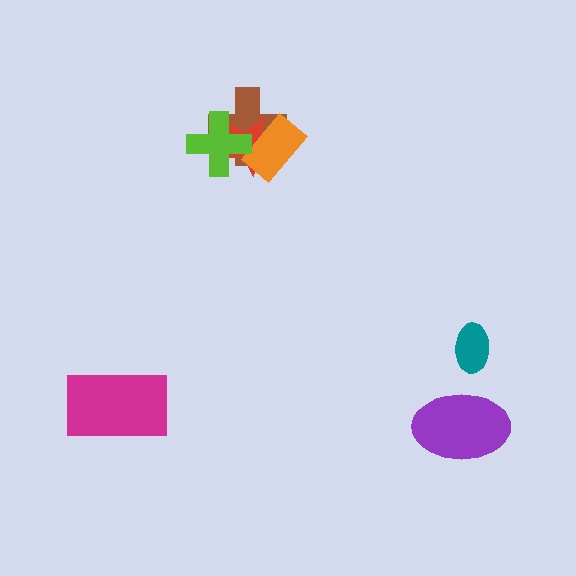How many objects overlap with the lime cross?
3 objects overlap with the lime cross.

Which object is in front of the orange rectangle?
The lime cross is in front of the orange rectangle.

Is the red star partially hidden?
Yes, it is partially covered by another shape.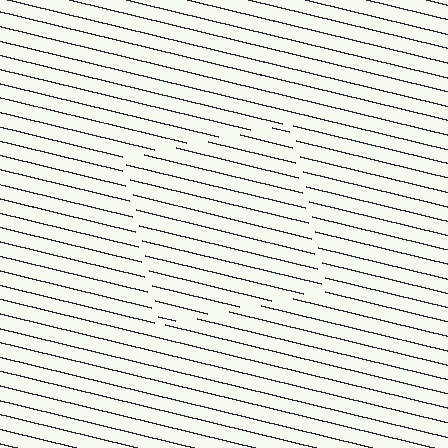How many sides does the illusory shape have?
4 sides — the line-ends trace a square.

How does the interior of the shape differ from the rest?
The interior of the shape contains the same grating, shifted by half a period — the contour is defined by the phase discontinuity where line-ends from the inner and outer gratings abut.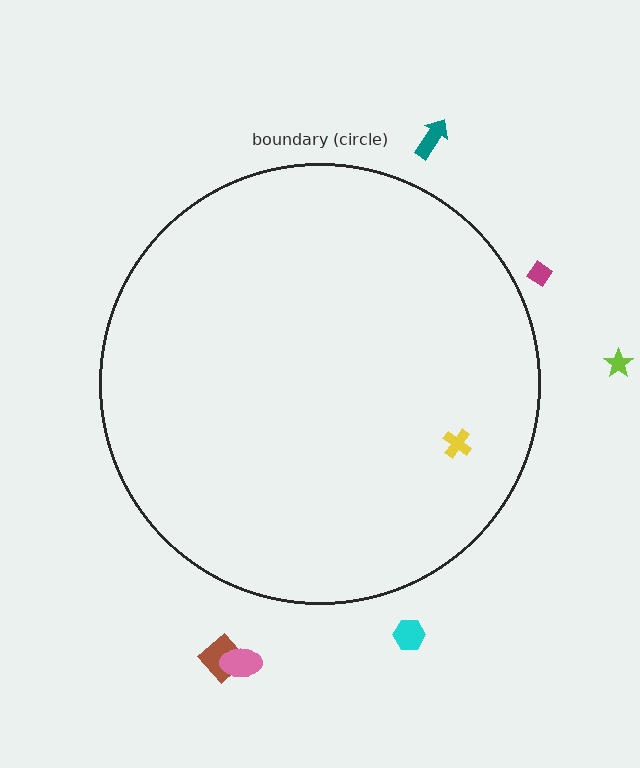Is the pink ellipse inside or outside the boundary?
Outside.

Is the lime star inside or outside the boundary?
Outside.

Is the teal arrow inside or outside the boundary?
Outside.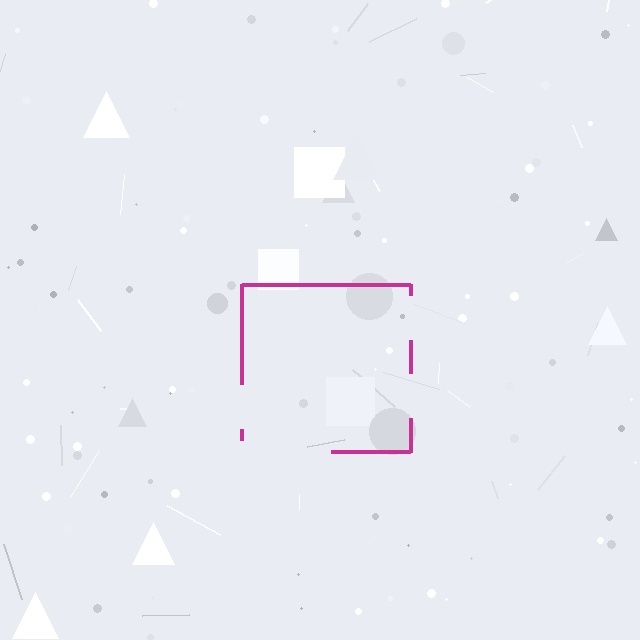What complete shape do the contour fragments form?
The contour fragments form a square.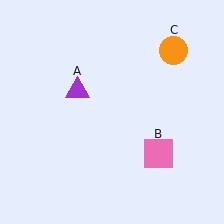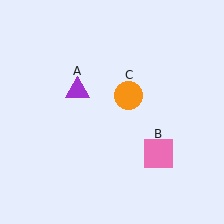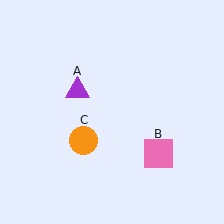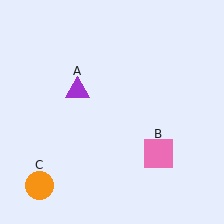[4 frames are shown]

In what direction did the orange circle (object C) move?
The orange circle (object C) moved down and to the left.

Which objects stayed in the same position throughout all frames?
Purple triangle (object A) and pink square (object B) remained stationary.